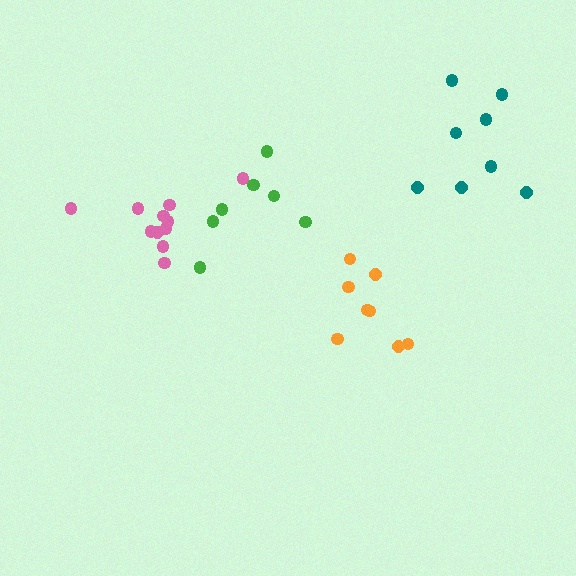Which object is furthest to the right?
The teal cluster is rightmost.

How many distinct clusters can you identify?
There are 4 distinct clusters.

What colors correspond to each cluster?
The clusters are colored: orange, green, teal, pink.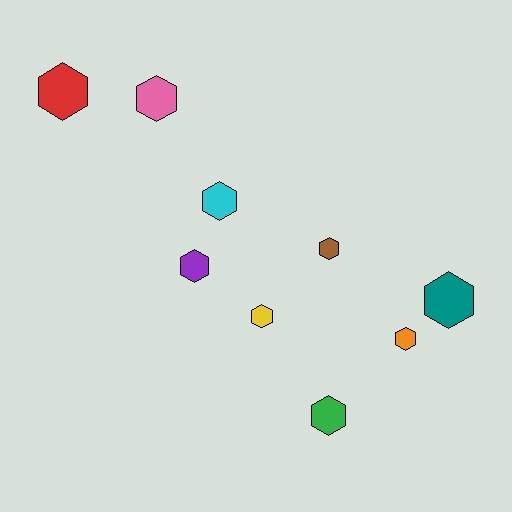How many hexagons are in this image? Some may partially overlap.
There are 9 hexagons.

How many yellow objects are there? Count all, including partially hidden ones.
There is 1 yellow object.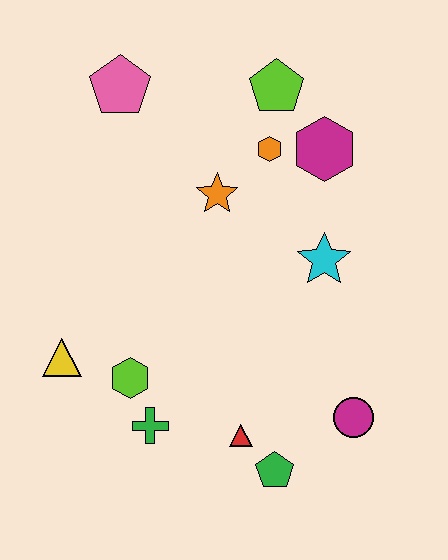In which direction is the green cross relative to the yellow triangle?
The green cross is to the right of the yellow triangle.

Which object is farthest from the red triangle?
The pink pentagon is farthest from the red triangle.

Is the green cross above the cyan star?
No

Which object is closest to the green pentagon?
The red triangle is closest to the green pentagon.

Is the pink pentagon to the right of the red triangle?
No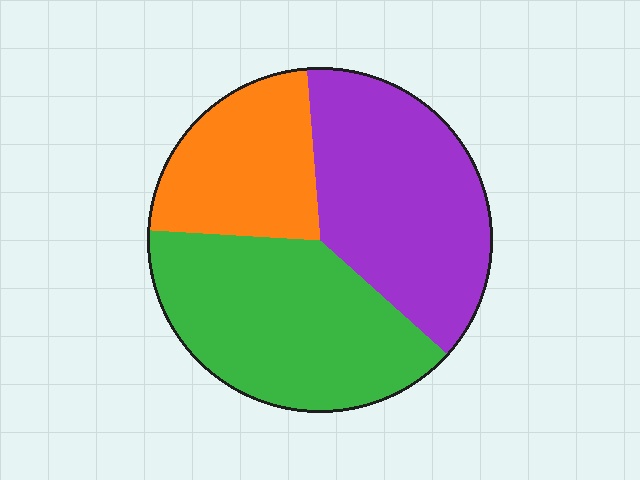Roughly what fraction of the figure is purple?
Purple covers 38% of the figure.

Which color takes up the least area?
Orange, at roughly 25%.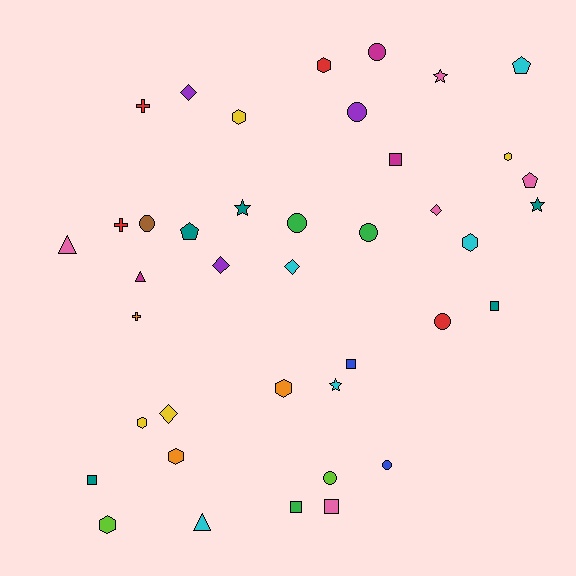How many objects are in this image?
There are 40 objects.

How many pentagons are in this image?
There are 3 pentagons.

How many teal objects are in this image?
There are 5 teal objects.